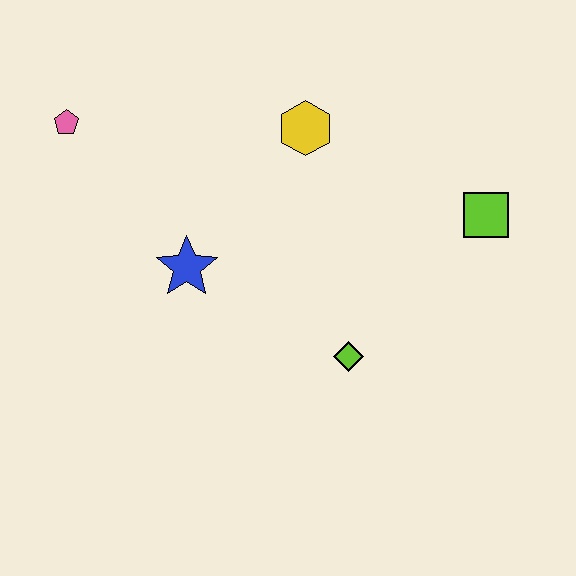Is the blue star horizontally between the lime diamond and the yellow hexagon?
No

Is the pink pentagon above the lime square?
Yes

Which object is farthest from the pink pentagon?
The lime square is farthest from the pink pentagon.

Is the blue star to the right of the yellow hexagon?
No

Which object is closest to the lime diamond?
The blue star is closest to the lime diamond.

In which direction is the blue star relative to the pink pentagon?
The blue star is below the pink pentagon.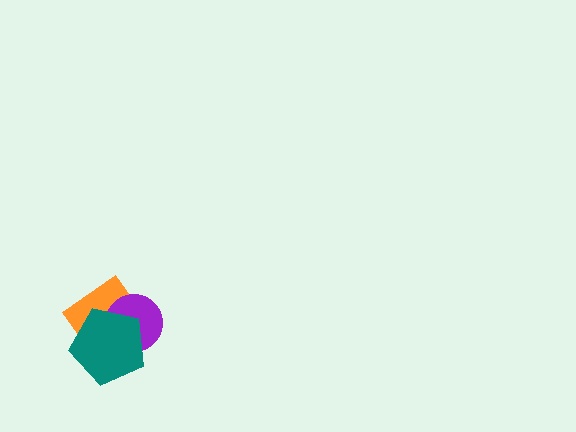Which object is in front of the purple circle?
The teal pentagon is in front of the purple circle.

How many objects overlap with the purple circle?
2 objects overlap with the purple circle.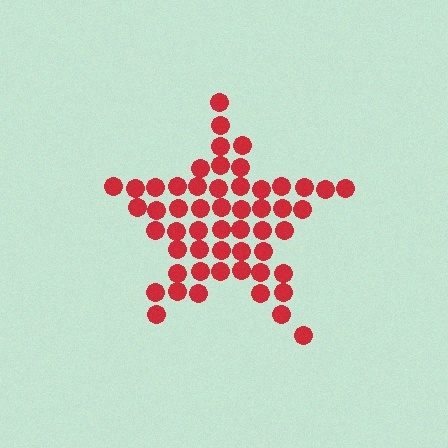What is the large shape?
The large shape is a star.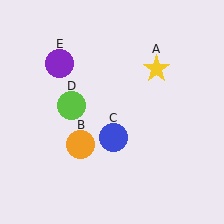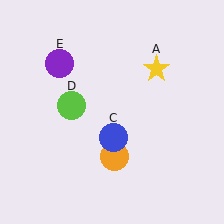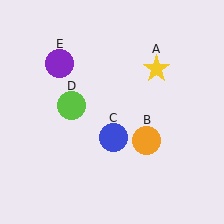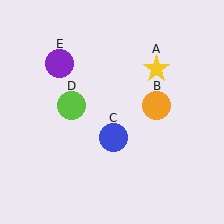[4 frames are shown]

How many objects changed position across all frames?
1 object changed position: orange circle (object B).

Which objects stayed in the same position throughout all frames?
Yellow star (object A) and blue circle (object C) and lime circle (object D) and purple circle (object E) remained stationary.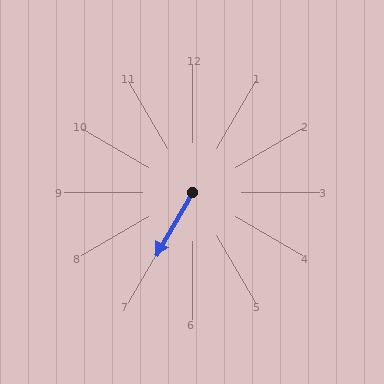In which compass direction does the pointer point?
Southwest.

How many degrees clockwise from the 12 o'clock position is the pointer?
Approximately 210 degrees.